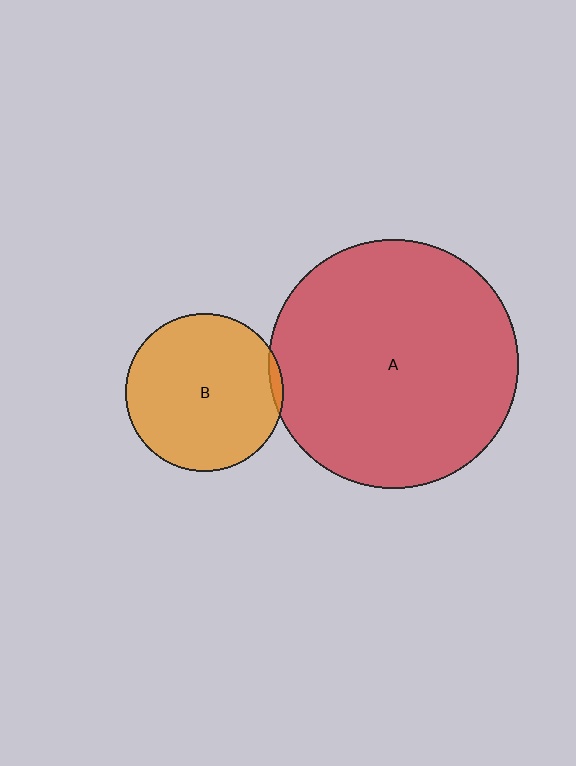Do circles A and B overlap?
Yes.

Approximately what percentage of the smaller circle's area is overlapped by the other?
Approximately 5%.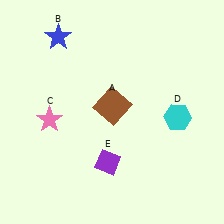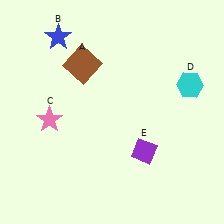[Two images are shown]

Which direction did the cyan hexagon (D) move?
The cyan hexagon (D) moved up.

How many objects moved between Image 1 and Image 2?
3 objects moved between the two images.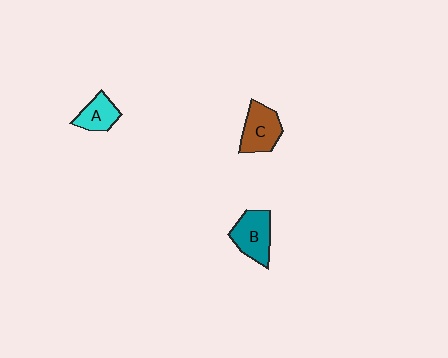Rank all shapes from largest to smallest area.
From largest to smallest: B (teal), C (brown), A (cyan).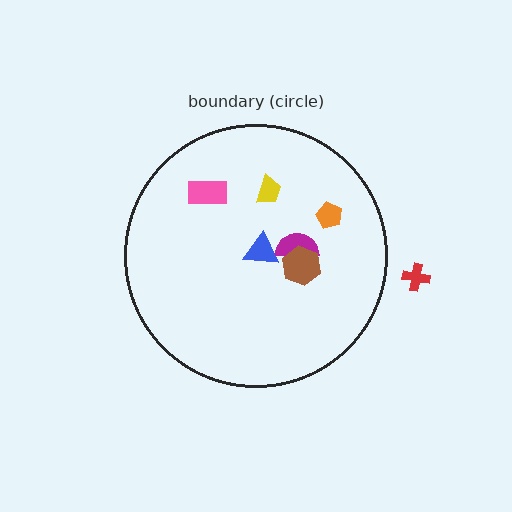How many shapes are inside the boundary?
6 inside, 1 outside.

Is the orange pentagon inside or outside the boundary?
Inside.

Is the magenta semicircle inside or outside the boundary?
Inside.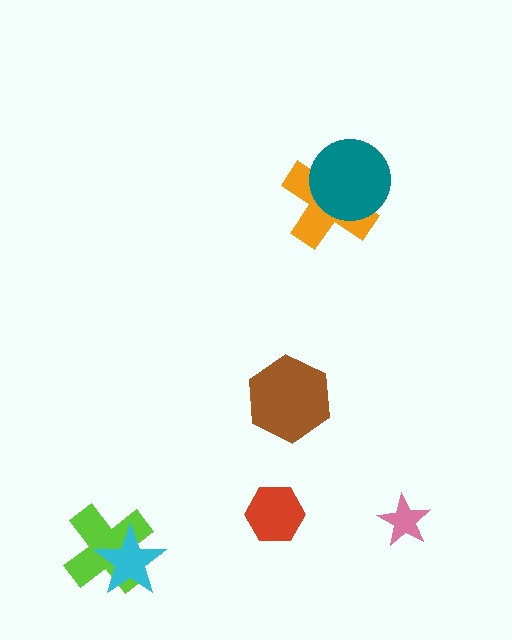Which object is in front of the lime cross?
The cyan star is in front of the lime cross.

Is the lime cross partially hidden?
Yes, it is partially covered by another shape.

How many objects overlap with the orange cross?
1 object overlaps with the orange cross.